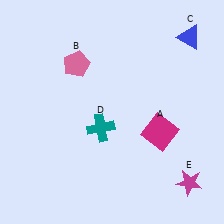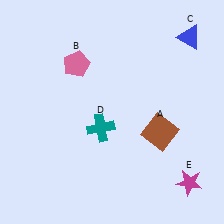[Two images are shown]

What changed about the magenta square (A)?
In Image 1, A is magenta. In Image 2, it changed to brown.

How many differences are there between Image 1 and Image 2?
There is 1 difference between the two images.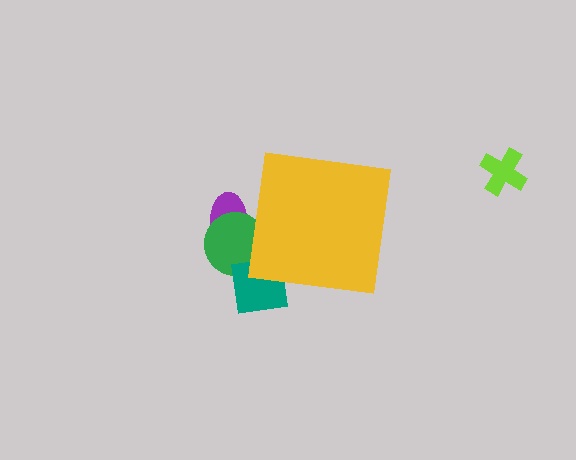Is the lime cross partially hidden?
No, the lime cross is fully visible.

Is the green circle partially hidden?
Yes, the green circle is partially hidden behind the yellow square.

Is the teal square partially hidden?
Yes, the teal square is partially hidden behind the yellow square.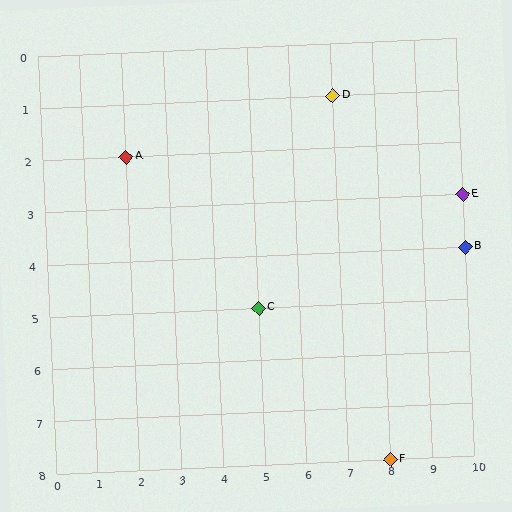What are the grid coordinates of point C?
Point C is at grid coordinates (5, 5).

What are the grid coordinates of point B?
Point B is at grid coordinates (10, 4).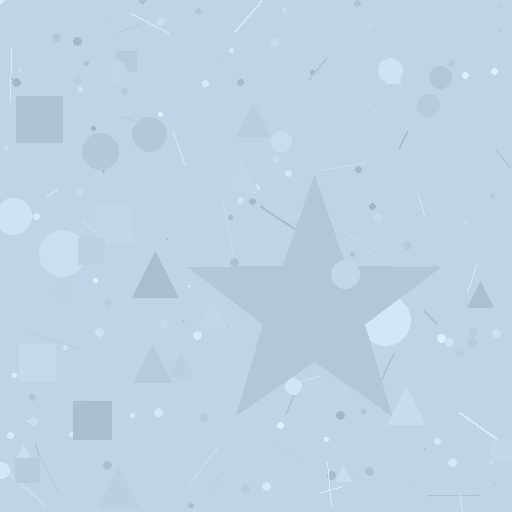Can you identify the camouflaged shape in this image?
The camouflaged shape is a star.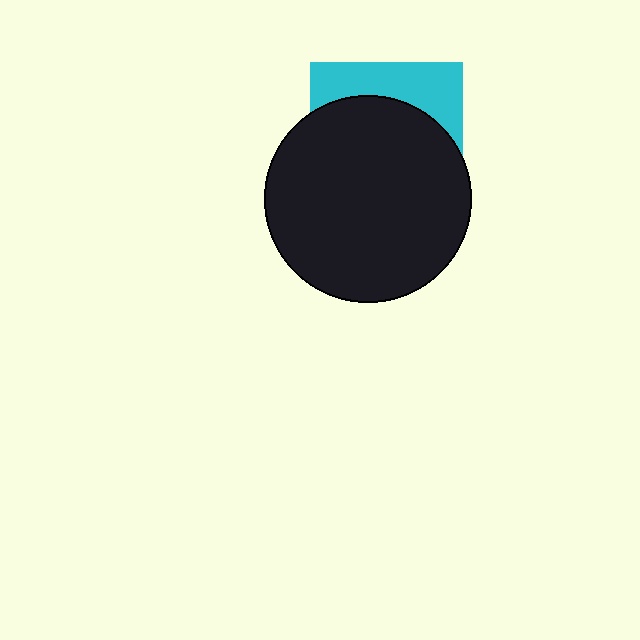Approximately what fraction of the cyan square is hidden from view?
Roughly 70% of the cyan square is hidden behind the black circle.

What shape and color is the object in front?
The object in front is a black circle.